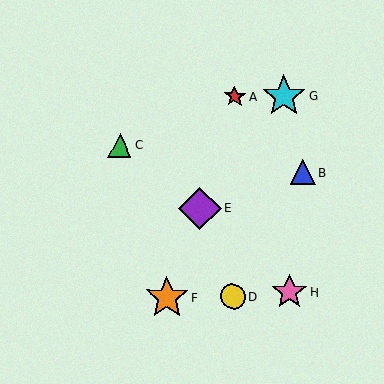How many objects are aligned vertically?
2 objects (A, D) are aligned vertically.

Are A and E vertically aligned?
No, A is at x≈235 and E is at x≈200.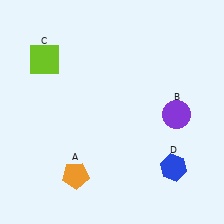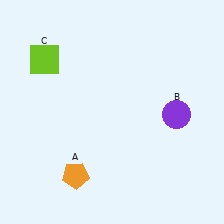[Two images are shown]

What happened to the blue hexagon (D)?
The blue hexagon (D) was removed in Image 2. It was in the bottom-right area of Image 1.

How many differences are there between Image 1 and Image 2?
There is 1 difference between the two images.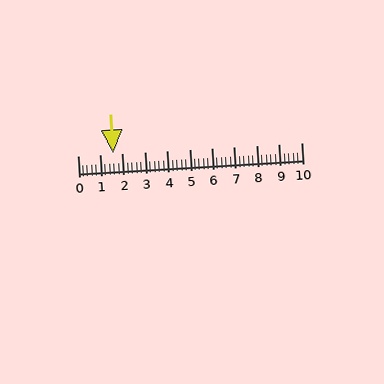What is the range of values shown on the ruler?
The ruler shows values from 0 to 10.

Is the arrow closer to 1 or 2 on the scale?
The arrow is closer to 2.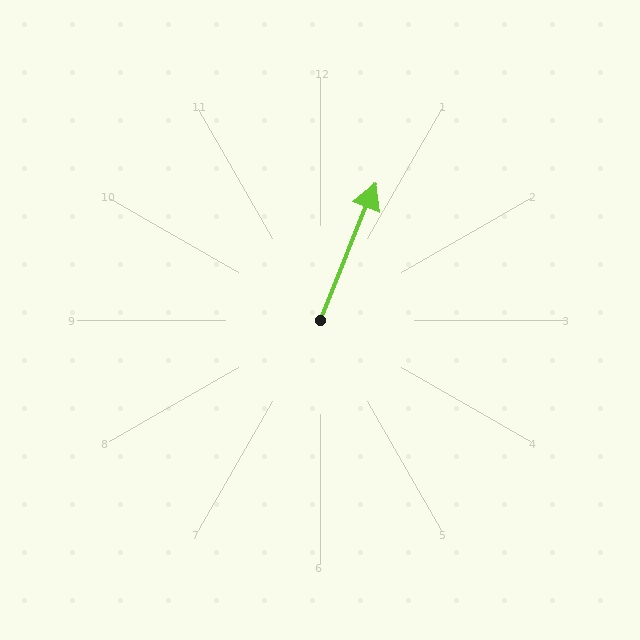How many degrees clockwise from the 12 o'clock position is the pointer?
Approximately 22 degrees.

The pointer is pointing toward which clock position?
Roughly 1 o'clock.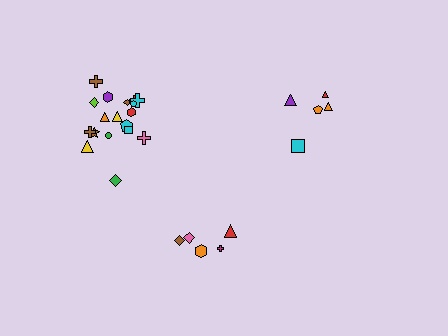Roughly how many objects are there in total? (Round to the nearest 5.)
Roughly 30 objects in total.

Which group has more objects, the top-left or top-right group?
The top-left group.